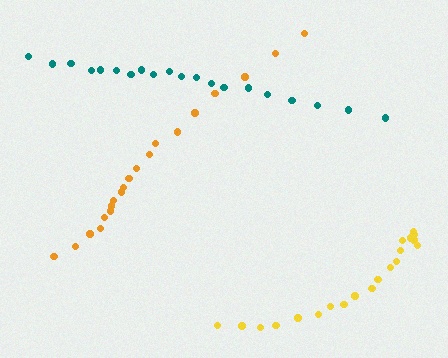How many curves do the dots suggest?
There are 3 distinct paths.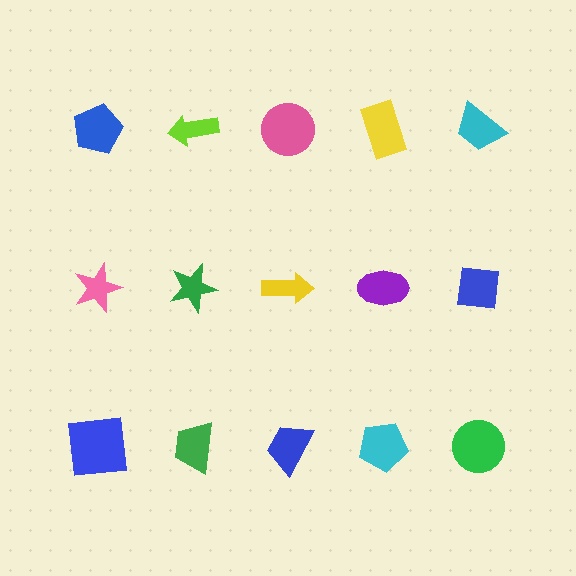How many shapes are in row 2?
5 shapes.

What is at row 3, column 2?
A green trapezoid.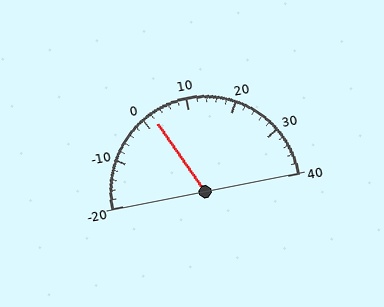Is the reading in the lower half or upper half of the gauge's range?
The reading is in the lower half of the range (-20 to 40).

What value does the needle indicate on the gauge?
The needle indicates approximately 2.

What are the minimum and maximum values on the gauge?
The gauge ranges from -20 to 40.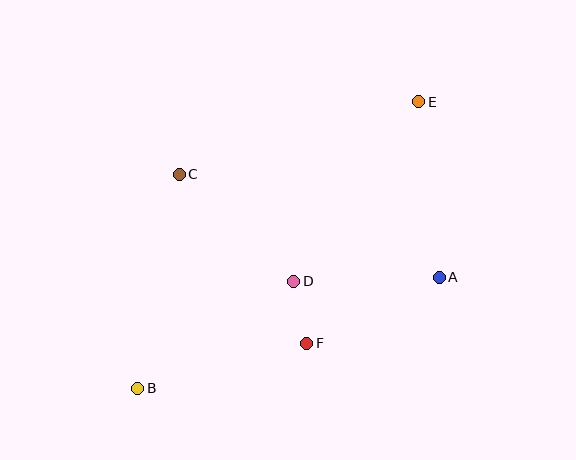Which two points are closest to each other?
Points D and F are closest to each other.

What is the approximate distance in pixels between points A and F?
The distance between A and F is approximately 148 pixels.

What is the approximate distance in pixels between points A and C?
The distance between A and C is approximately 280 pixels.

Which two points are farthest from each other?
Points B and E are farthest from each other.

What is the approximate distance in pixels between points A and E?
The distance between A and E is approximately 177 pixels.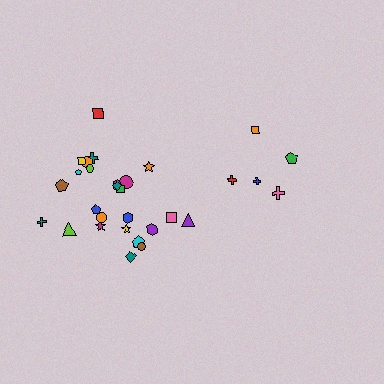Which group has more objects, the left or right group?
The left group.